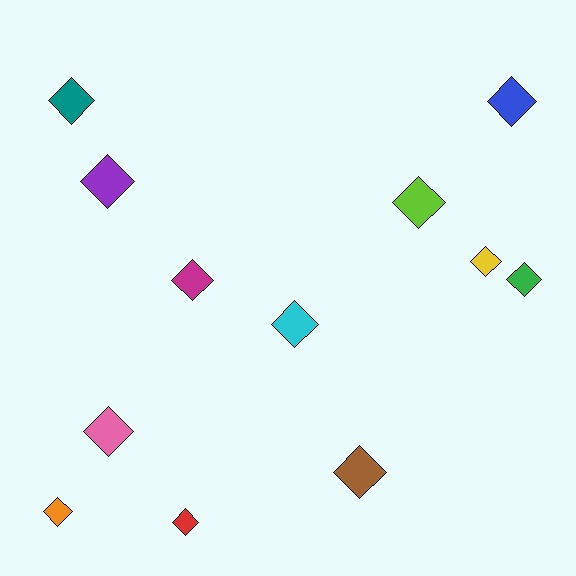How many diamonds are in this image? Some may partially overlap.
There are 12 diamonds.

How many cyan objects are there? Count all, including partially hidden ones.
There is 1 cyan object.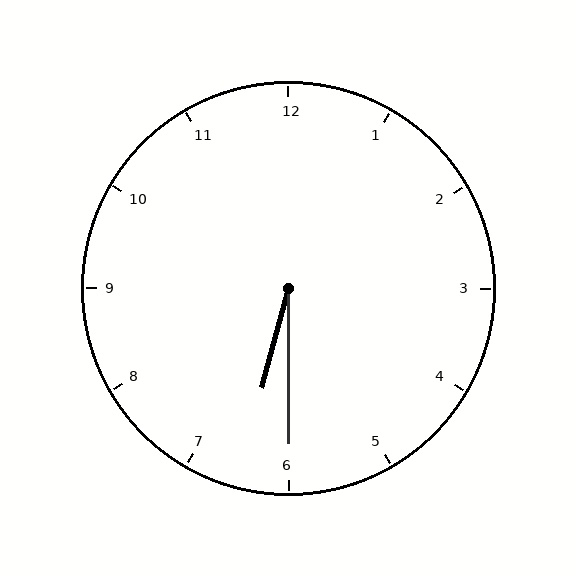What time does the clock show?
6:30.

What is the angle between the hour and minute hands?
Approximately 15 degrees.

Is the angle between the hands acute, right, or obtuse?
It is acute.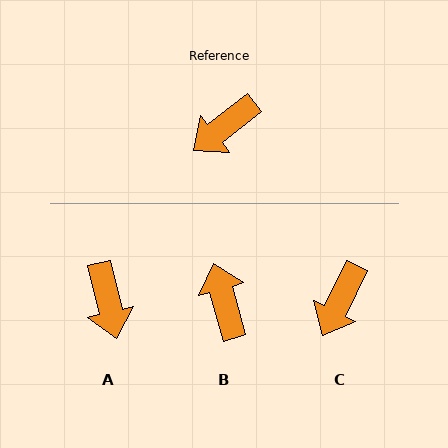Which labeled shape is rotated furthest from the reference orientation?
B, about 113 degrees away.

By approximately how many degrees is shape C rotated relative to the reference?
Approximately 25 degrees counter-clockwise.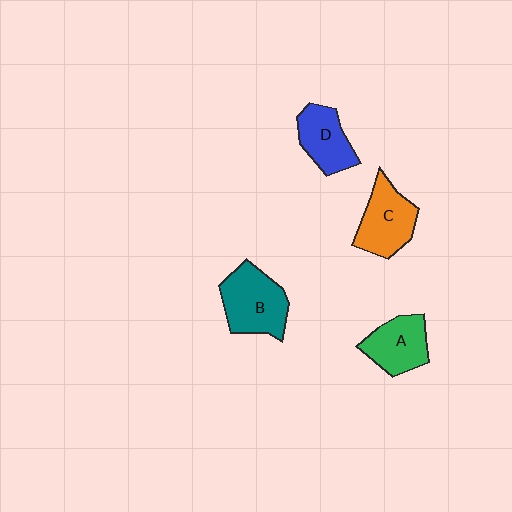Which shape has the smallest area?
Shape D (blue).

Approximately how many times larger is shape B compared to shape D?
Approximately 1.3 times.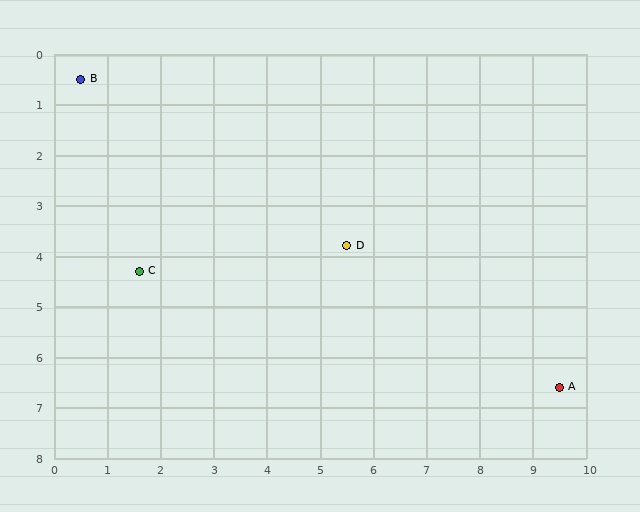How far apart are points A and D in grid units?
Points A and D are about 4.9 grid units apart.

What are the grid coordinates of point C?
Point C is at approximately (1.6, 4.3).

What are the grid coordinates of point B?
Point B is at approximately (0.5, 0.5).